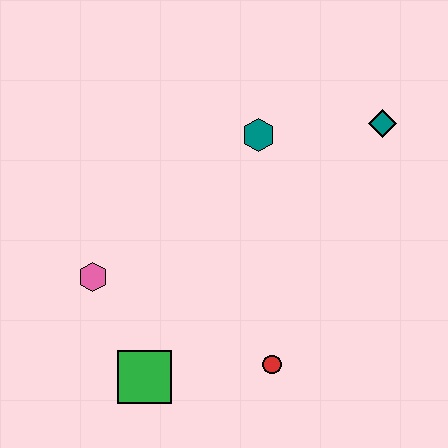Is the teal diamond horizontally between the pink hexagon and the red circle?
No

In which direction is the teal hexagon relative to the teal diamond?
The teal hexagon is to the left of the teal diamond.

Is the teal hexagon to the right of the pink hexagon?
Yes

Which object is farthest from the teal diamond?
The green square is farthest from the teal diamond.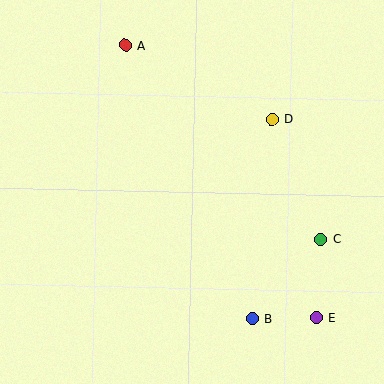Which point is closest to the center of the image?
Point D at (272, 119) is closest to the center.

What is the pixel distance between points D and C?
The distance between D and C is 130 pixels.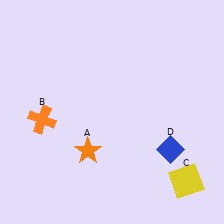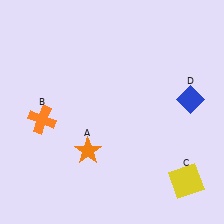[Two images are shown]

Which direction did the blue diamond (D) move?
The blue diamond (D) moved up.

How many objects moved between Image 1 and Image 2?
1 object moved between the two images.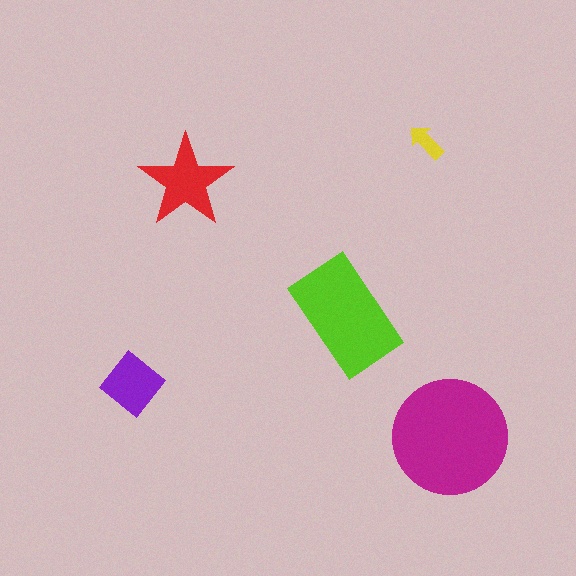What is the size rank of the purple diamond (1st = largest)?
4th.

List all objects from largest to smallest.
The magenta circle, the lime rectangle, the red star, the purple diamond, the yellow arrow.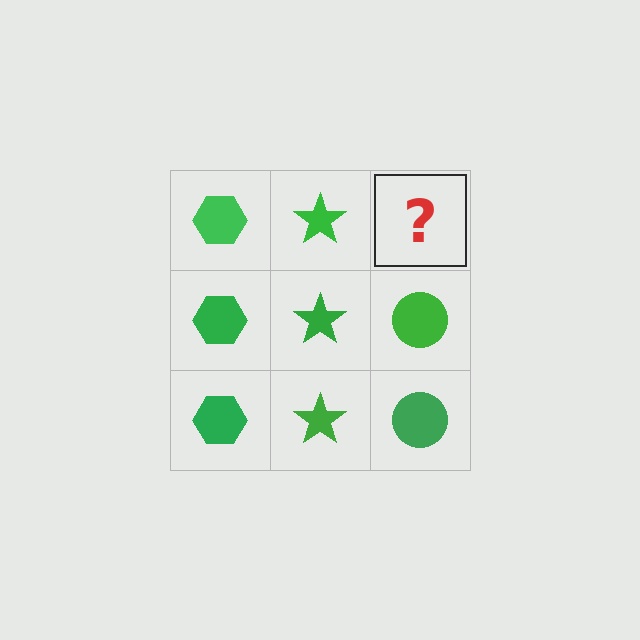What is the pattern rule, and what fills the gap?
The rule is that each column has a consistent shape. The gap should be filled with a green circle.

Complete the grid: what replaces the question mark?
The question mark should be replaced with a green circle.